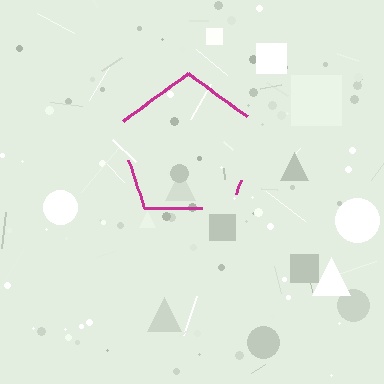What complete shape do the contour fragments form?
The contour fragments form a pentagon.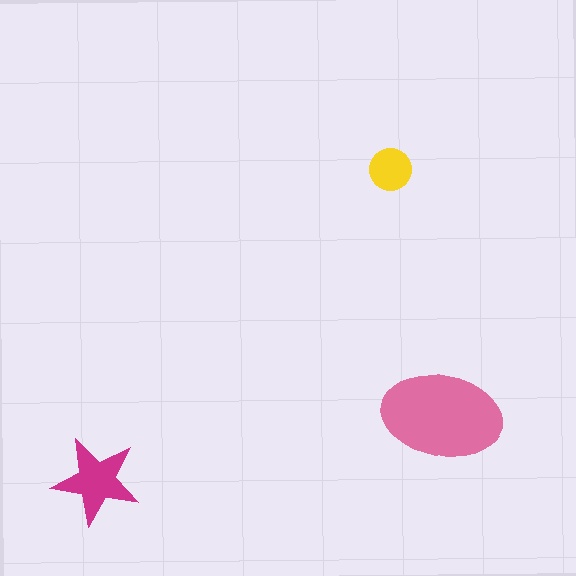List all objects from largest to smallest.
The pink ellipse, the magenta star, the yellow circle.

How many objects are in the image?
There are 3 objects in the image.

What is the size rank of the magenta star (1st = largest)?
2nd.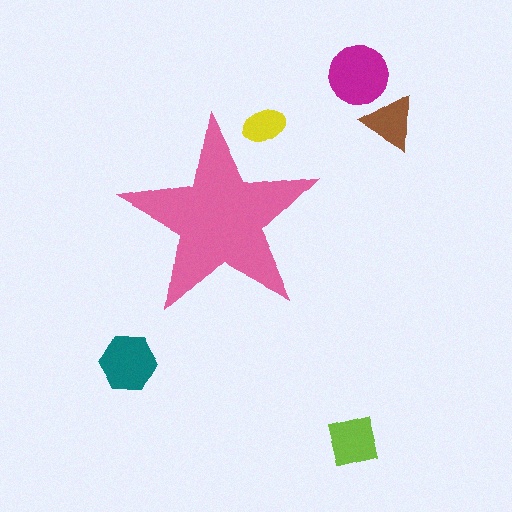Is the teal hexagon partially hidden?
No, the teal hexagon is fully visible.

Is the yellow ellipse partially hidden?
Yes, the yellow ellipse is partially hidden behind the pink star.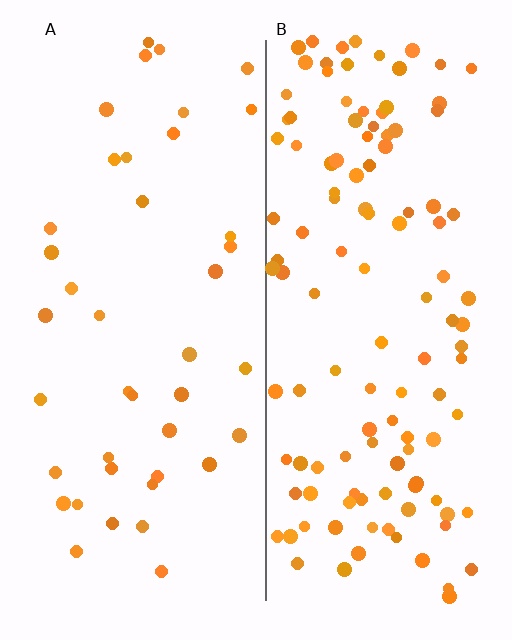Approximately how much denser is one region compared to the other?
Approximately 3.0× — region B over region A.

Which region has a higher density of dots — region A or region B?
B (the right).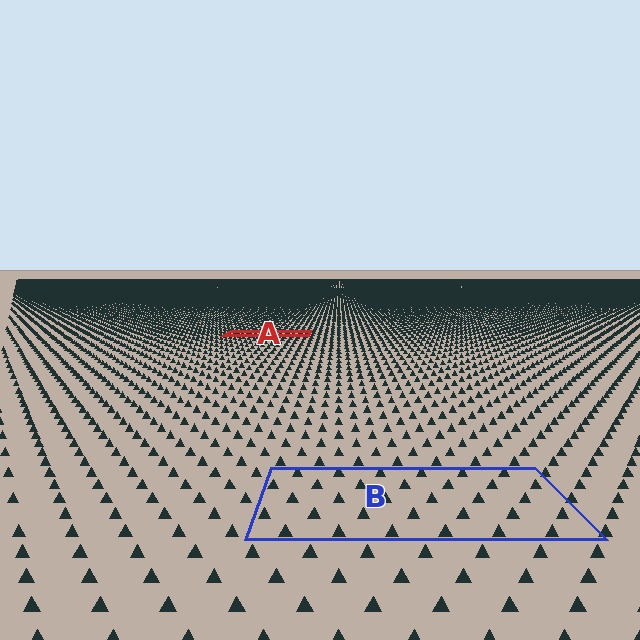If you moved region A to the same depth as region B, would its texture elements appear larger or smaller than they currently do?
They would appear larger. At a closer depth, the same texture elements are projected at a bigger on-screen size.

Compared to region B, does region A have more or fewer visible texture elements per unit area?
Region A has more texture elements per unit area — they are packed more densely because it is farther away.